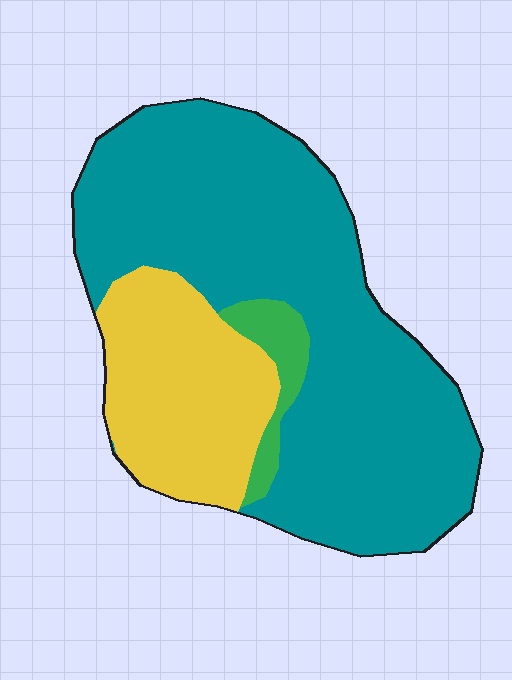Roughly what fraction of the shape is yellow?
Yellow covers 25% of the shape.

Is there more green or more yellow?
Yellow.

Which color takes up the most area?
Teal, at roughly 70%.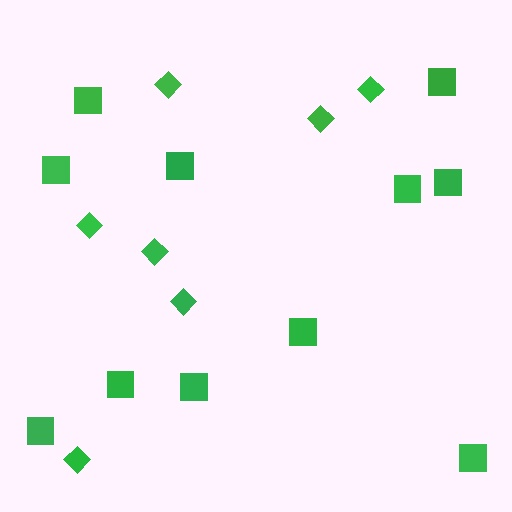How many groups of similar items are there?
There are 2 groups: one group of squares (11) and one group of diamonds (7).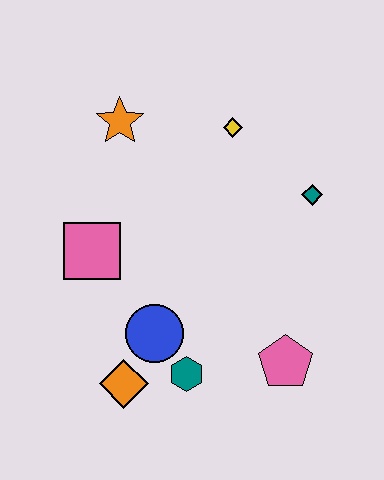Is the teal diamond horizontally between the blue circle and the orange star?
No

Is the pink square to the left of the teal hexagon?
Yes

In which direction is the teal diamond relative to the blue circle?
The teal diamond is to the right of the blue circle.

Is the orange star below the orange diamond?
No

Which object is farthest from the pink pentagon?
The orange star is farthest from the pink pentagon.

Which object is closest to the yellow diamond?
The teal diamond is closest to the yellow diamond.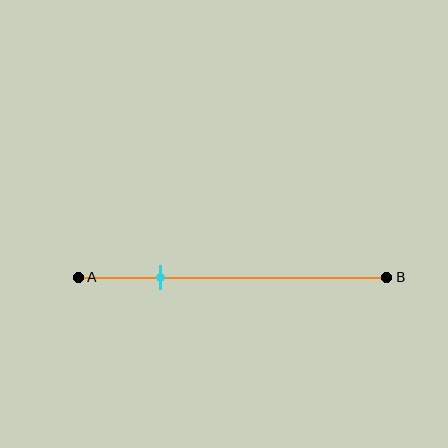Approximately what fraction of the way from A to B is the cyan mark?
The cyan mark is approximately 25% of the way from A to B.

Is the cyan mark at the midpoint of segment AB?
No, the mark is at about 25% from A, not at the 50% midpoint.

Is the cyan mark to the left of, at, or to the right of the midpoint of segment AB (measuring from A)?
The cyan mark is to the left of the midpoint of segment AB.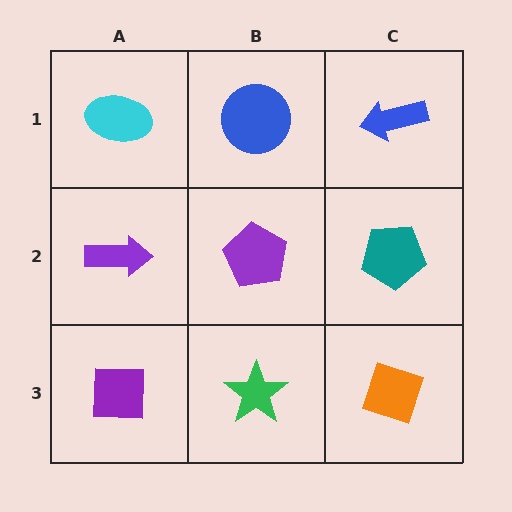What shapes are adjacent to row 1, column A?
A purple arrow (row 2, column A), a blue circle (row 1, column B).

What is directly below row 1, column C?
A teal pentagon.